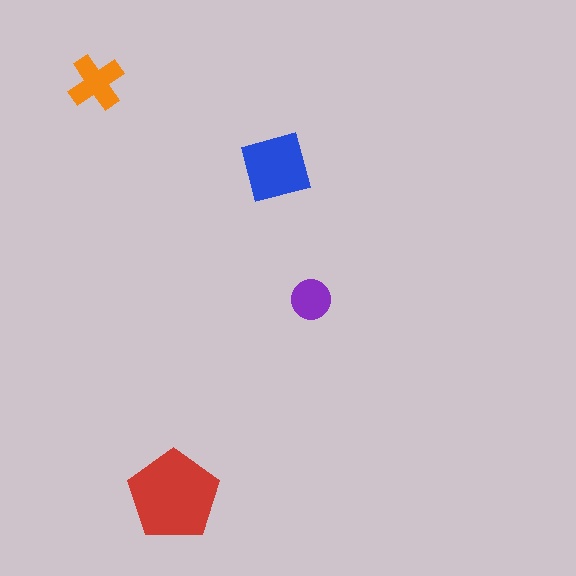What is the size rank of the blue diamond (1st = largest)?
2nd.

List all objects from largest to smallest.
The red pentagon, the blue diamond, the orange cross, the purple circle.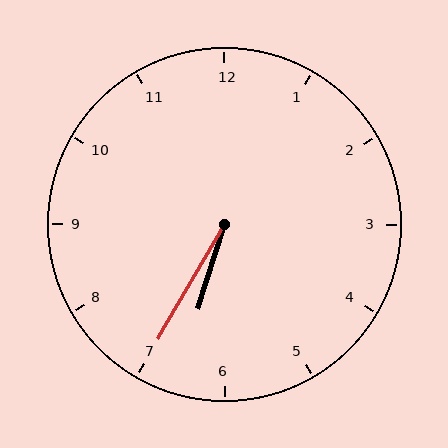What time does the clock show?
6:35.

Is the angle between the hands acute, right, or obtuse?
It is acute.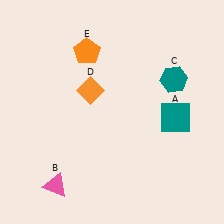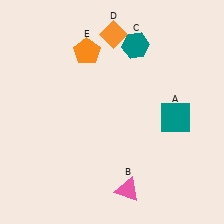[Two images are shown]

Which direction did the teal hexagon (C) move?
The teal hexagon (C) moved left.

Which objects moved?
The objects that moved are: the pink triangle (B), the teal hexagon (C), the orange diamond (D).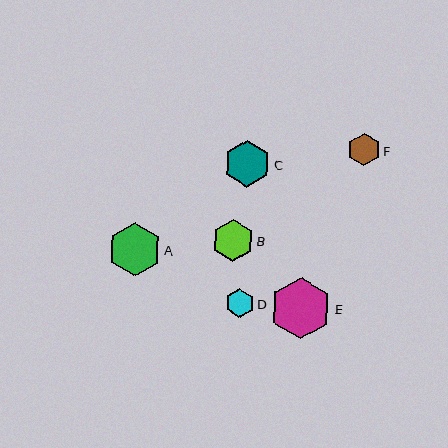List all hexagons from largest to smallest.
From largest to smallest: E, A, C, B, F, D.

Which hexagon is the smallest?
Hexagon D is the smallest with a size of approximately 28 pixels.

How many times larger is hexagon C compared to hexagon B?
Hexagon C is approximately 1.1 times the size of hexagon B.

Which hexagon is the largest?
Hexagon E is the largest with a size of approximately 61 pixels.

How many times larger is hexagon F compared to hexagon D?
Hexagon F is approximately 1.2 times the size of hexagon D.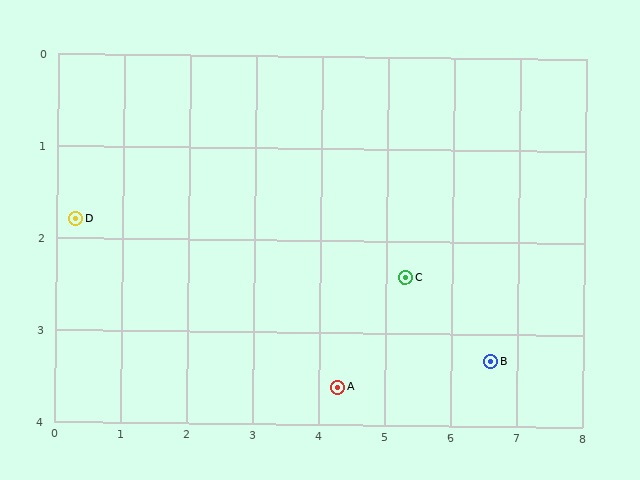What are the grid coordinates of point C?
Point C is at approximately (5.3, 2.4).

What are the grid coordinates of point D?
Point D is at approximately (0.3, 1.8).